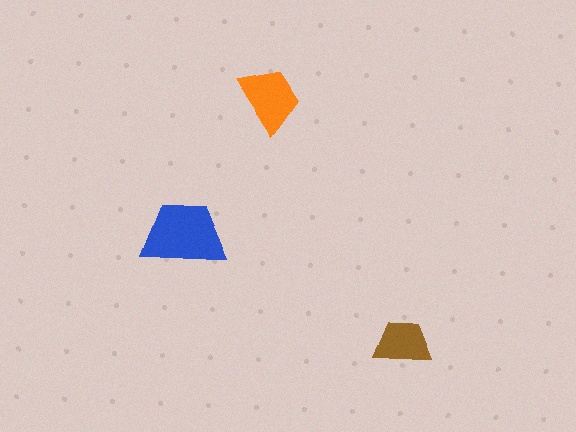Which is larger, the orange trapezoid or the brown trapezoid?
The orange one.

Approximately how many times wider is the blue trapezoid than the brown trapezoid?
About 1.5 times wider.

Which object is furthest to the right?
The brown trapezoid is rightmost.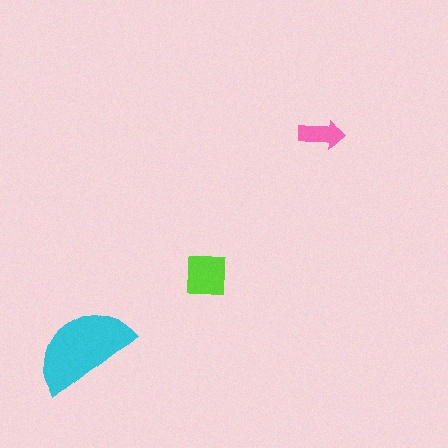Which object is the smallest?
The pink arrow.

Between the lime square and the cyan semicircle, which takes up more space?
The cyan semicircle.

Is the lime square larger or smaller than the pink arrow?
Larger.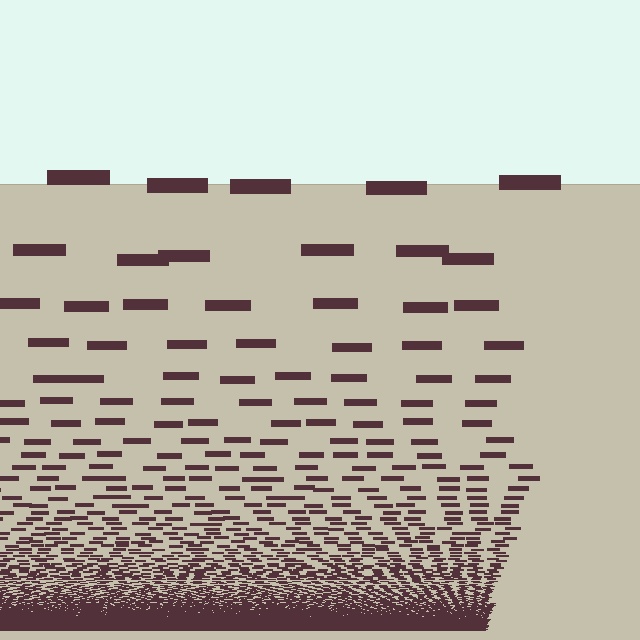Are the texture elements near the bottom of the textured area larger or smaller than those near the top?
Smaller. The gradient is inverted — elements near the bottom are smaller and denser.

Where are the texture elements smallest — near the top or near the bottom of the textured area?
Near the bottom.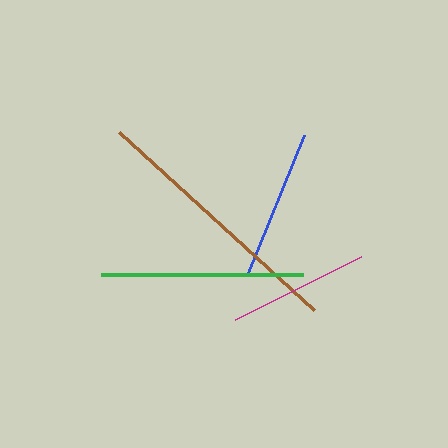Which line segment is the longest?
The brown line is the longest at approximately 263 pixels.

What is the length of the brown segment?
The brown segment is approximately 263 pixels long.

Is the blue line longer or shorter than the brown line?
The brown line is longer than the blue line.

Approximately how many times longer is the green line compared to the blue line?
The green line is approximately 1.3 times the length of the blue line.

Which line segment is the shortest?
The magenta line is the shortest at approximately 140 pixels.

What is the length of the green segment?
The green segment is approximately 202 pixels long.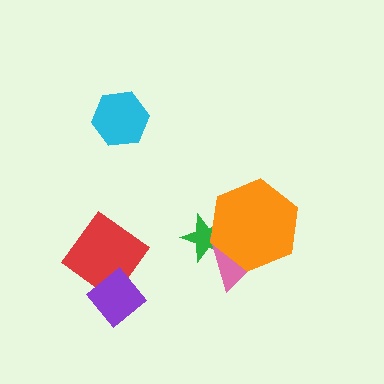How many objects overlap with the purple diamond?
1 object overlaps with the purple diamond.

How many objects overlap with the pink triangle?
2 objects overlap with the pink triangle.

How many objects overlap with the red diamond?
1 object overlaps with the red diamond.